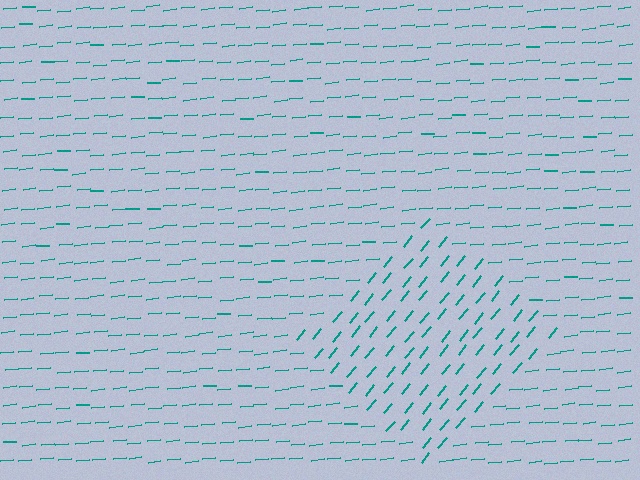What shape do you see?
I see a diamond.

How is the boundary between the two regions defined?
The boundary is defined purely by a change in line orientation (approximately 45 degrees difference). All lines are the same color and thickness.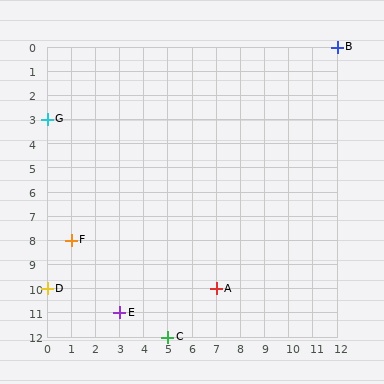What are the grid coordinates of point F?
Point F is at grid coordinates (1, 8).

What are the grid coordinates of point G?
Point G is at grid coordinates (0, 3).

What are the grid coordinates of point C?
Point C is at grid coordinates (5, 12).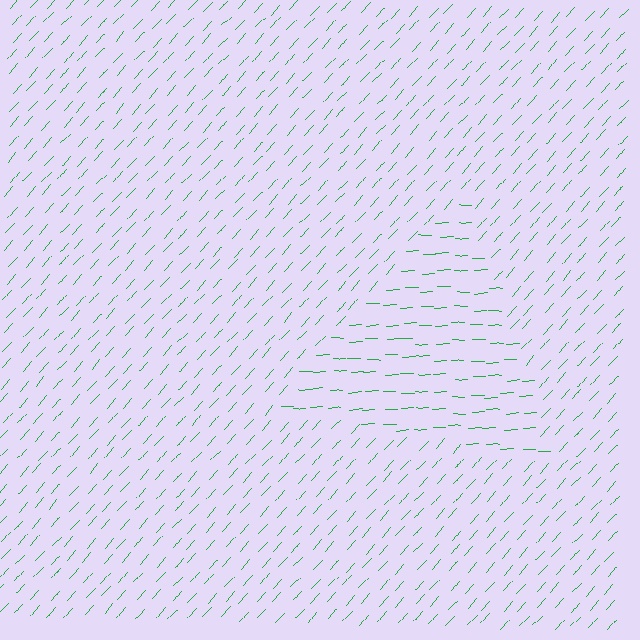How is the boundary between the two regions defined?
The boundary is defined purely by a change in line orientation (approximately 45 degrees difference). All lines are the same color and thickness.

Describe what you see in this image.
The image is filled with small green line segments. A triangle region in the image has lines oriented differently from the surrounding lines, creating a visible texture boundary.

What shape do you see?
I see a triangle.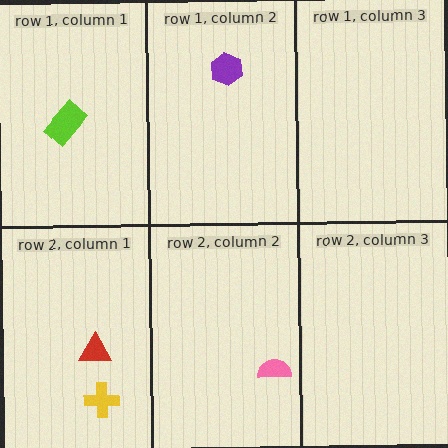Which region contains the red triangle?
The row 2, column 1 region.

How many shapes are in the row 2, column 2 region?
1.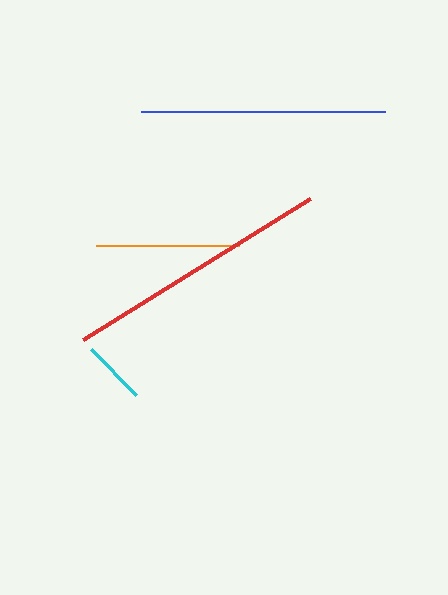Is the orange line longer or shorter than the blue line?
The blue line is longer than the orange line.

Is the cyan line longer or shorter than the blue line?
The blue line is longer than the cyan line.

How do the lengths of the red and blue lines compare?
The red and blue lines are approximately the same length.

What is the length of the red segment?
The red segment is approximately 267 pixels long.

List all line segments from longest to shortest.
From longest to shortest: red, blue, orange, cyan.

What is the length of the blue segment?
The blue segment is approximately 244 pixels long.